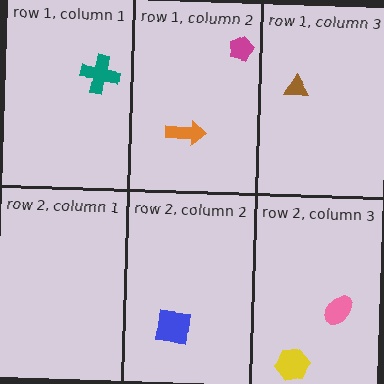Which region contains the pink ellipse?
The row 2, column 3 region.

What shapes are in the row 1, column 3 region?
The brown triangle.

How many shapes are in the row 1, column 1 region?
1.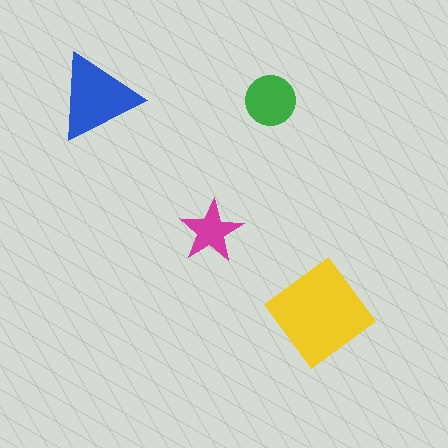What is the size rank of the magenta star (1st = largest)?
4th.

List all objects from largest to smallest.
The yellow diamond, the blue triangle, the green circle, the magenta star.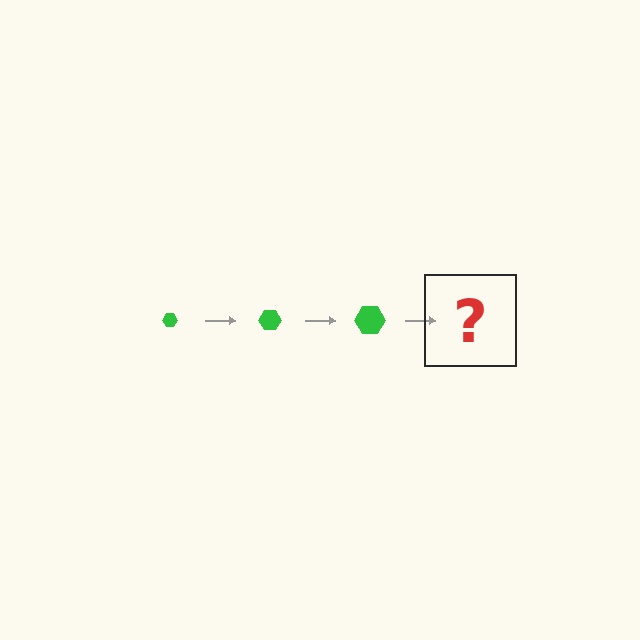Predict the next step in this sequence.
The next step is a green hexagon, larger than the previous one.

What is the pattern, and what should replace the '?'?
The pattern is that the hexagon gets progressively larger each step. The '?' should be a green hexagon, larger than the previous one.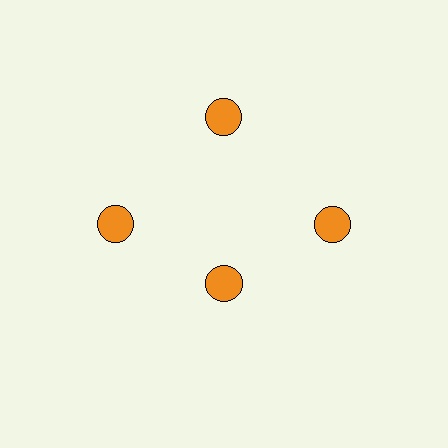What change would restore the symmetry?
The symmetry would be restored by moving it outward, back onto the ring so that all 4 circles sit at equal angles and equal distance from the center.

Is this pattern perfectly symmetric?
No. The 4 orange circles are arranged in a ring, but one element near the 6 o'clock position is pulled inward toward the center, breaking the 4-fold rotational symmetry.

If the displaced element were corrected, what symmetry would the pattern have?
It would have 4-fold rotational symmetry — the pattern would map onto itself every 90 degrees.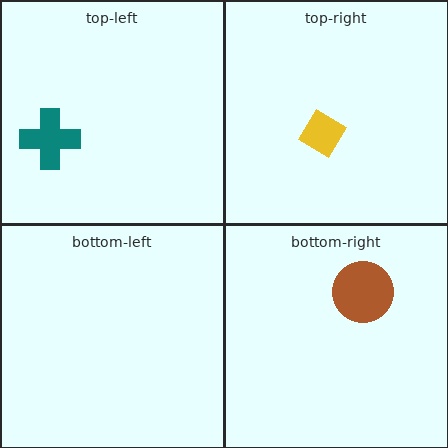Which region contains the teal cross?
The top-left region.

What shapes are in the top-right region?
The yellow diamond.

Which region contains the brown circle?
The bottom-right region.